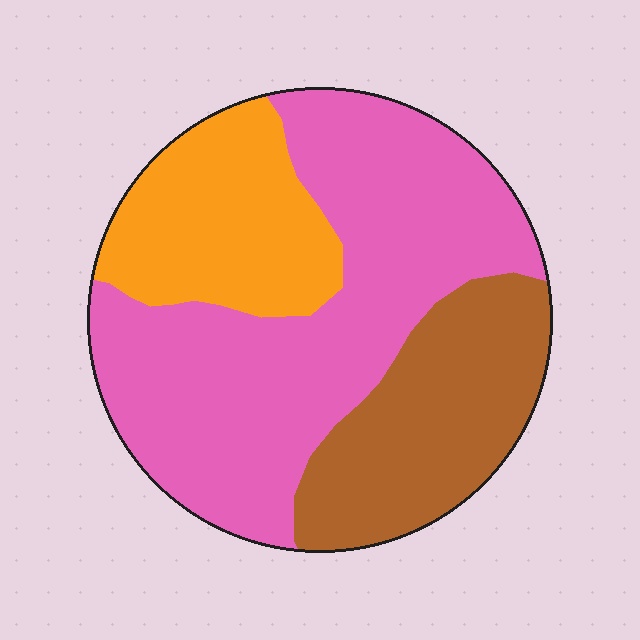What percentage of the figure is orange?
Orange takes up between a sixth and a third of the figure.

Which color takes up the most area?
Pink, at roughly 55%.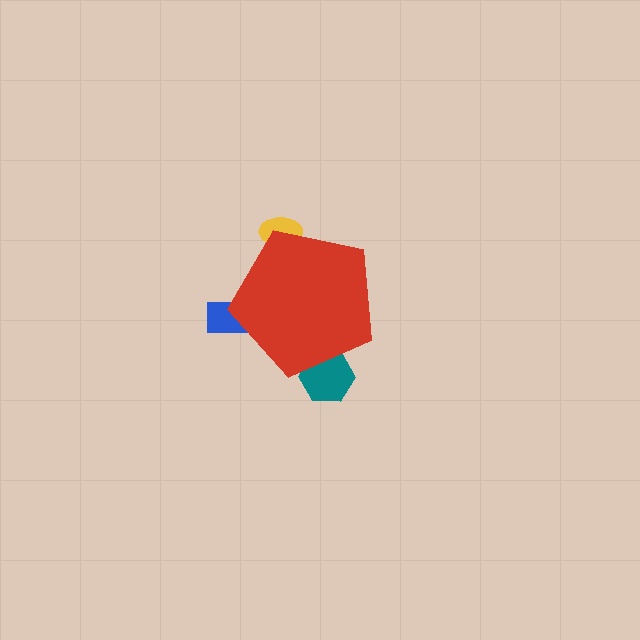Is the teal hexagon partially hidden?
Yes, the teal hexagon is partially hidden behind the red pentagon.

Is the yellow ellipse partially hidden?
Yes, the yellow ellipse is partially hidden behind the red pentagon.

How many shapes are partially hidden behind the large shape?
3 shapes are partially hidden.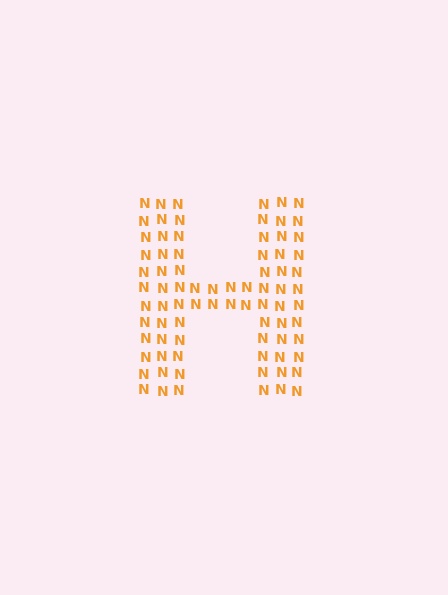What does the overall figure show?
The overall figure shows the letter H.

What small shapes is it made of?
It is made of small letter N's.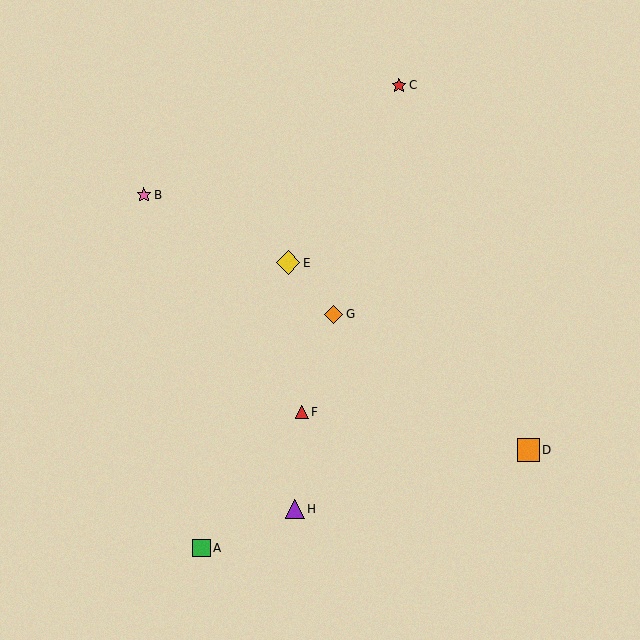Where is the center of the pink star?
The center of the pink star is at (144, 195).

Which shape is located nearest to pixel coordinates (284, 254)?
The yellow diamond (labeled E) at (288, 263) is nearest to that location.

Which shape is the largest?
The yellow diamond (labeled E) is the largest.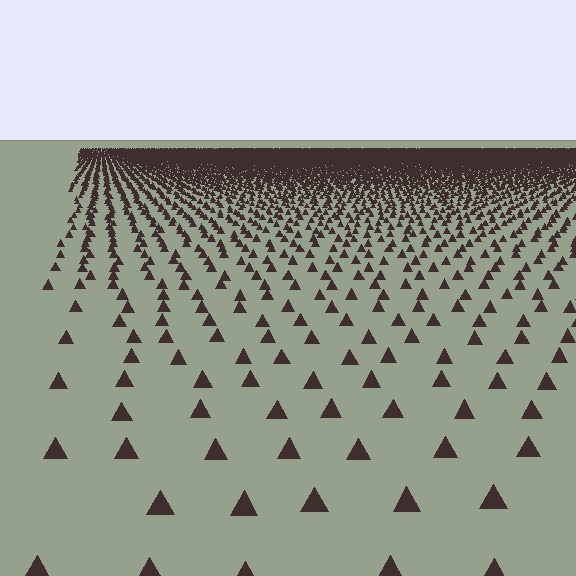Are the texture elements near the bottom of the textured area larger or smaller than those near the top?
Larger. Near the bottom, elements are closer to the viewer and appear at a bigger on-screen size.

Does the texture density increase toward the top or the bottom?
Density increases toward the top.